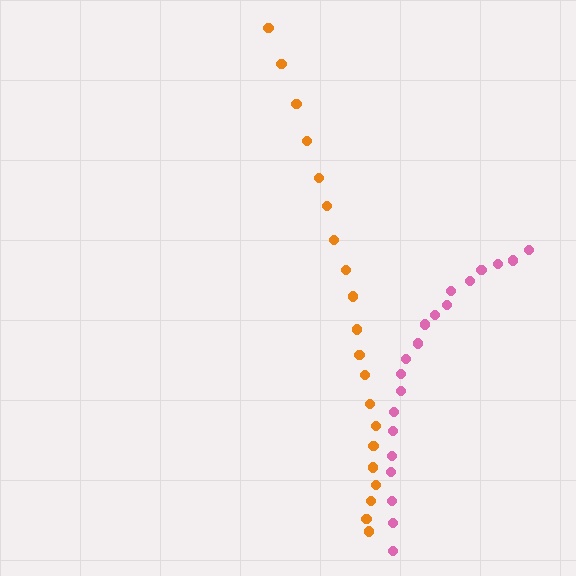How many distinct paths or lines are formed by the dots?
There are 2 distinct paths.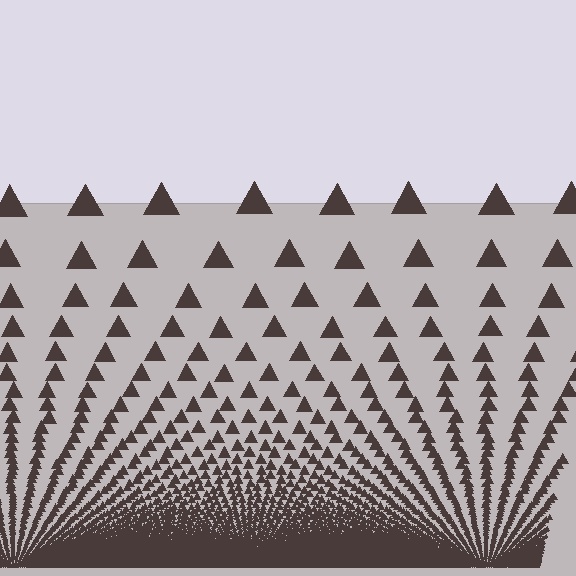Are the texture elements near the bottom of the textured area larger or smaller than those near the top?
Smaller. The gradient is inverted — elements near the bottom are smaller and denser.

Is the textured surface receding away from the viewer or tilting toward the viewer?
The surface appears to tilt toward the viewer. Texture elements get larger and sparser toward the top.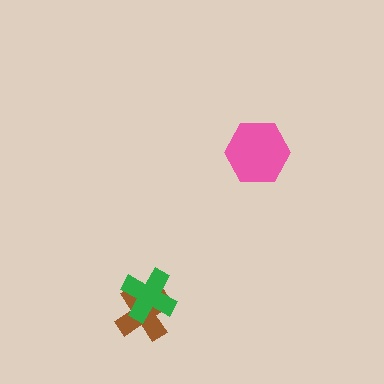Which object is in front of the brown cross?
The green cross is in front of the brown cross.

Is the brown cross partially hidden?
Yes, it is partially covered by another shape.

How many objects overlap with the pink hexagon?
0 objects overlap with the pink hexagon.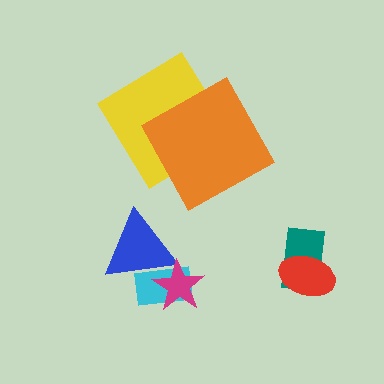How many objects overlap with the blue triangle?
2 objects overlap with the blue triangle.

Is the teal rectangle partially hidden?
Yes, it is partially covered by another shape.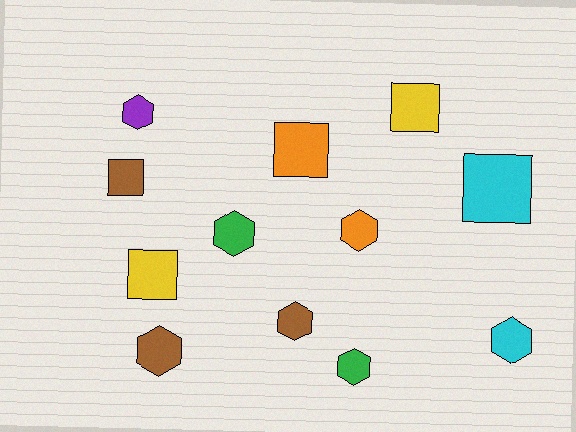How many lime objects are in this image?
There are no lime objects.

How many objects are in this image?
There are 12 objects.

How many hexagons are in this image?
There are 7 hexagons.